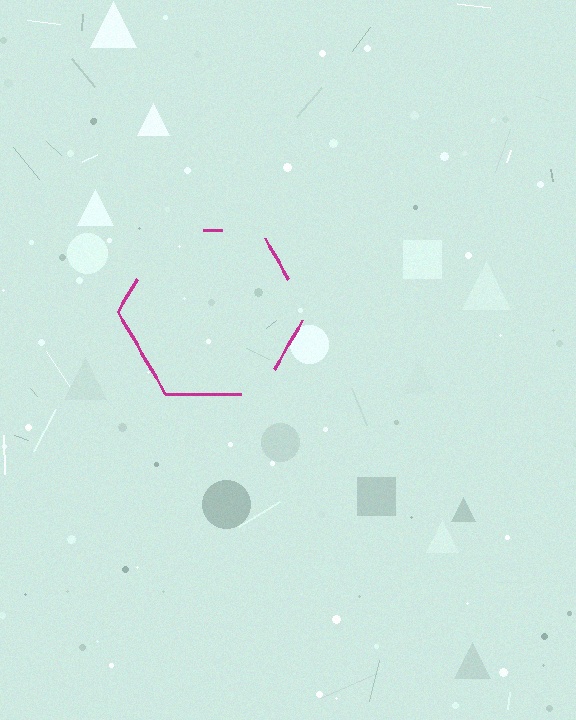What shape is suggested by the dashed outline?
The dashed outline suggests a hexagon.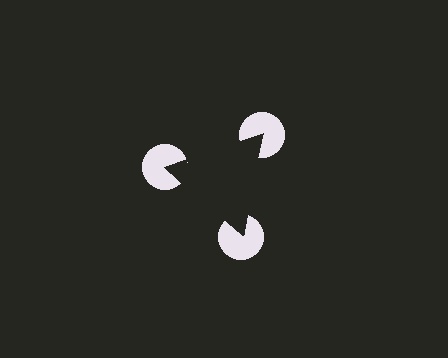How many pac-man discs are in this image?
There are 3 — one at each vertex of the illusory triangle.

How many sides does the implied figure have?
3 sides.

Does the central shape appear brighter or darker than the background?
It typically appears slightly darker than the background, even though no actual brightness change is drawn.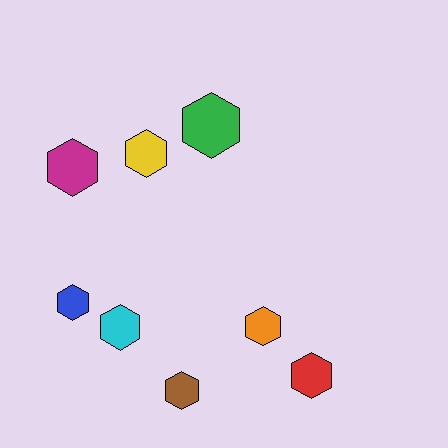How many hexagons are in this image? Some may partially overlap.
There are 8 hexagons.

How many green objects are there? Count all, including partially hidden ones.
There is 1 green object.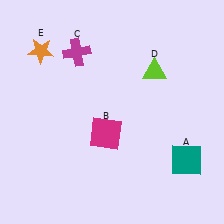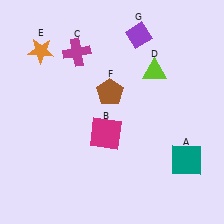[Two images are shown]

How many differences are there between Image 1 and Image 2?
There are 2 differences between the two images.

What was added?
A brown pentagon (F), a purple diamond (G) were added in Image 2.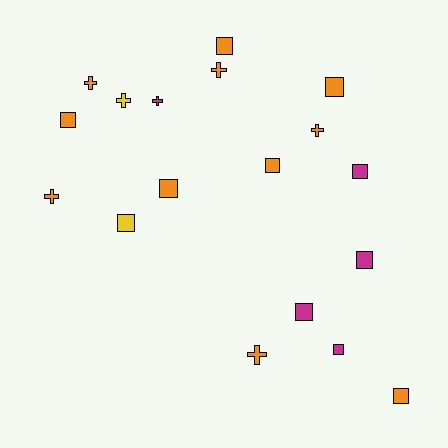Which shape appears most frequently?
Square, with 11 objects.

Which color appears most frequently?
Orange, with 11 objects.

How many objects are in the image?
There are 18 objects.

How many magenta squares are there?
There are 4 magenta squares.